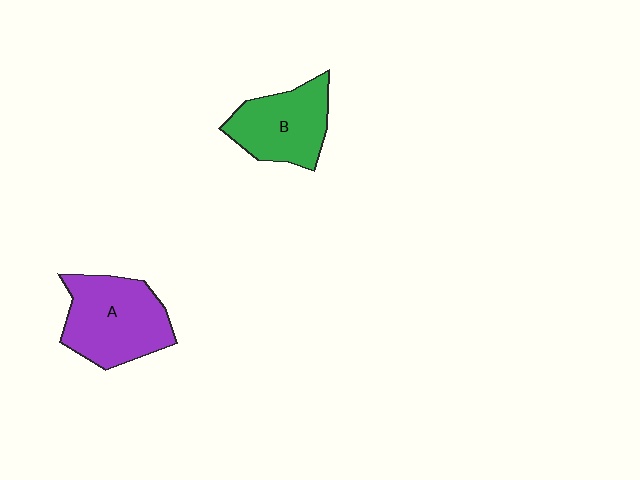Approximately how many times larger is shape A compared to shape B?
Approximately 1.2 times.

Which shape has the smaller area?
Shape B (green).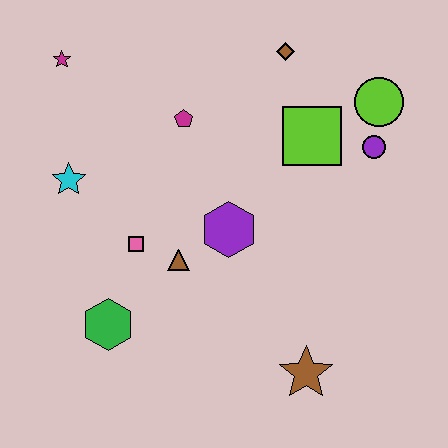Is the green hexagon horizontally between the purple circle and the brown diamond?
No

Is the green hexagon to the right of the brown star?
No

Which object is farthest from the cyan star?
The lime circle is farthest from the cyan star.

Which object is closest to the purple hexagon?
The brown triangle is closest to the purple hexagon.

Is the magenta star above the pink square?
Yes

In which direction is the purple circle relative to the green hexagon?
The purple circle is to the right of the green hexagon.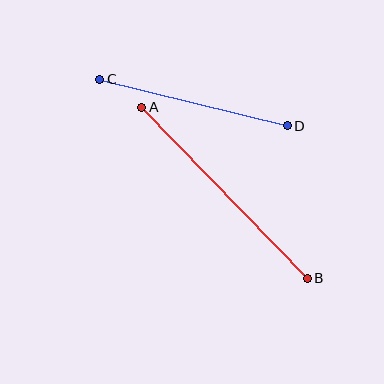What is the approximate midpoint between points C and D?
The midpoint is at approximately (193, 103) pixels.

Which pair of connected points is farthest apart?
Points A and B are farthest apart.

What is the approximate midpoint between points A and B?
The midpoint is at approximately (225, 193) pixels.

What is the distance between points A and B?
The distance is approximately 238 pixels.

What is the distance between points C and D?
The distance is approximately 193 pixels.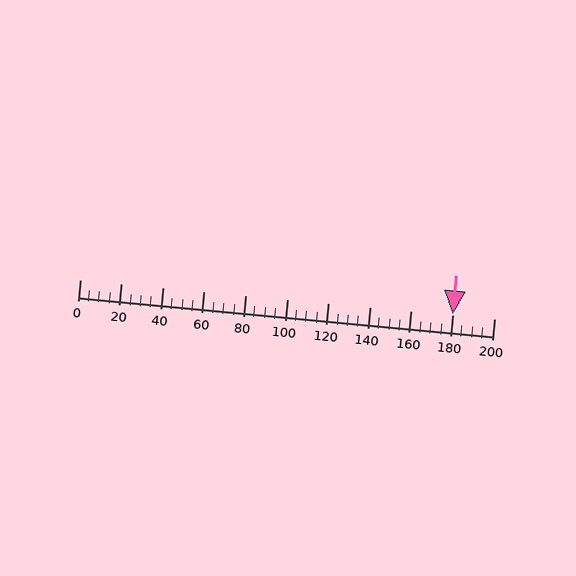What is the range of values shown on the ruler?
The ruler shows values from 0 to 200.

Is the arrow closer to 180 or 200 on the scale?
The arrow is closer to 180.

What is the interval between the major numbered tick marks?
The major tick marks are spaced 20 units apart.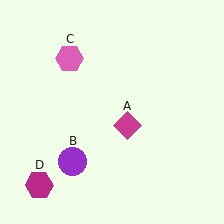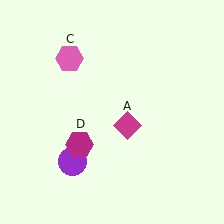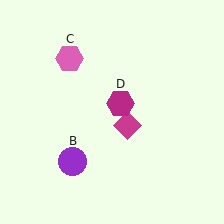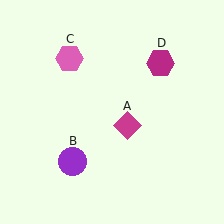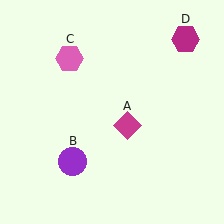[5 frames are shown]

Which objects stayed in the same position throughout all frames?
Magenta diamond (object A) and purple circle (object B) and pink hexagon (object C) remained stationary.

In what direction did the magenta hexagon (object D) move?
The magenta hexagon (object D) moved up and to the right.